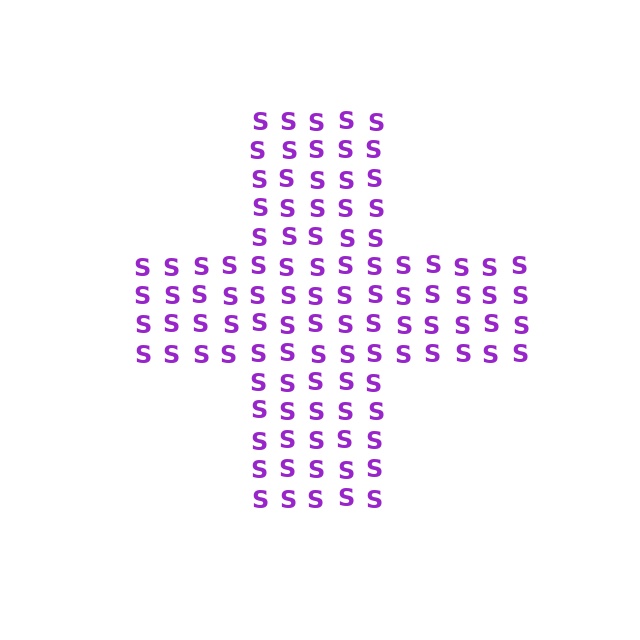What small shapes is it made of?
It is made of small letter S's.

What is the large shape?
The large shape is a cross.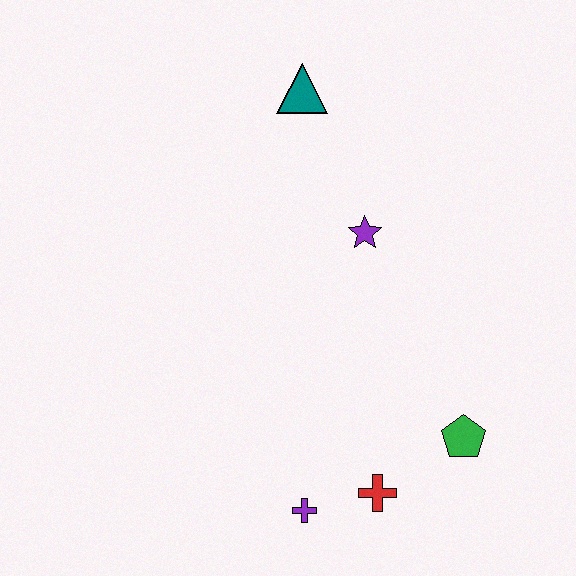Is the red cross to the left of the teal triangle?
No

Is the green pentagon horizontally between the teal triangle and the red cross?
No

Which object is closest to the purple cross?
The red cross is closest to the purple cross.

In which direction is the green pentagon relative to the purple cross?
The green pentagon is to the right of the purple cross.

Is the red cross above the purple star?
No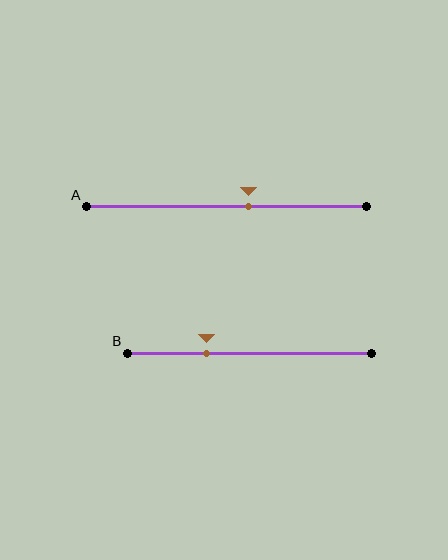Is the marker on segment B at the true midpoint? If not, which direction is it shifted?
No, the marker on segment B is shifted to the left by about 18% of the segment length.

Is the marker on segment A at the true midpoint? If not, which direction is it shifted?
No, the marker on segment A is shifted to the right by about 8% of the segment length.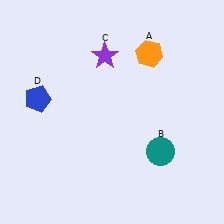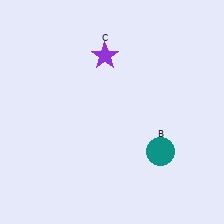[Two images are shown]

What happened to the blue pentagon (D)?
The blue pentagon (D) was removed in Image 2. It was in the top-left area of Image 1.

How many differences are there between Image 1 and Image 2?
There are 2 differences between the two images.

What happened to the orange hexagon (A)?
The orange hexagon (A) was removed in Image 2. It was in the top-right area of Image 1.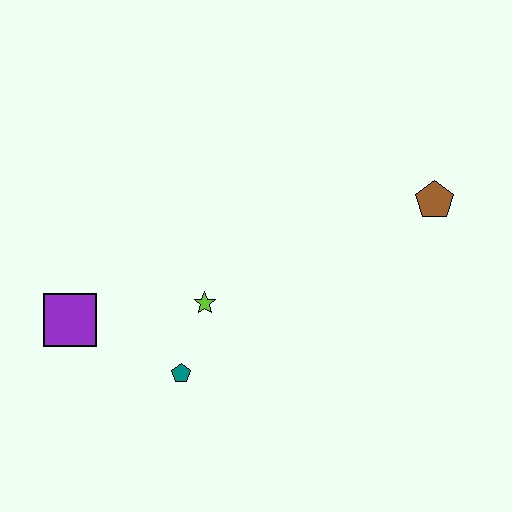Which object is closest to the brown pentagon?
The lime star is closest to the brown pentagon.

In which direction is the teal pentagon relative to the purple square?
The teal pentagon is to the right of the purple square.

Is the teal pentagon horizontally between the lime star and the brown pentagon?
No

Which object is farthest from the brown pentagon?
The purple square is farthest from the brown pentagon.